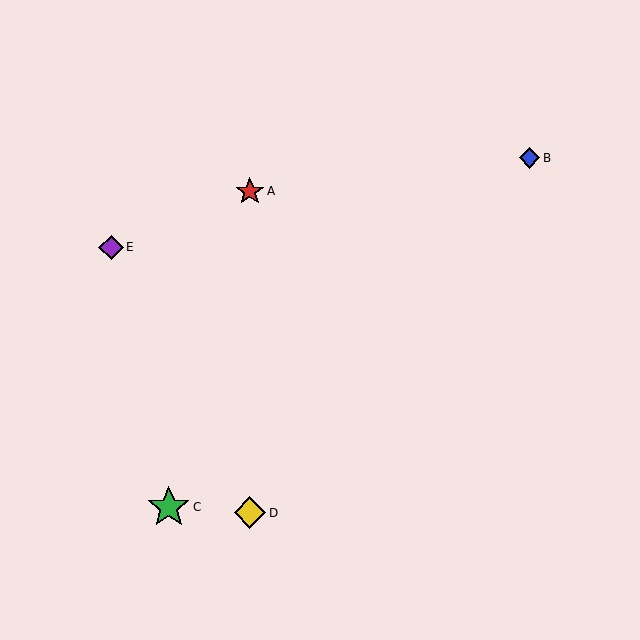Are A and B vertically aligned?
No, A is at x≈250 and B is at x≈529.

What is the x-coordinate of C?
Object C is at x≈169.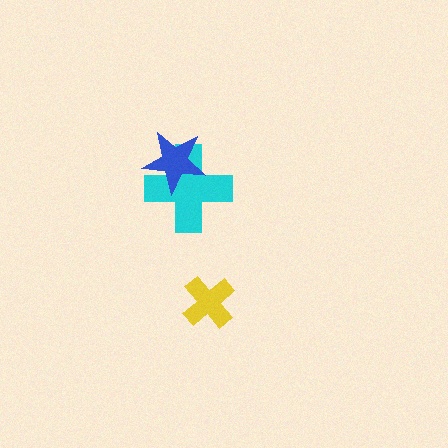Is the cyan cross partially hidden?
Yes, it is partially covered by another shape.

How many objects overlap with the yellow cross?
0 objects overlap with the yellow cross.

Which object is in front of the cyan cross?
The blue star is in front of the cyan cross.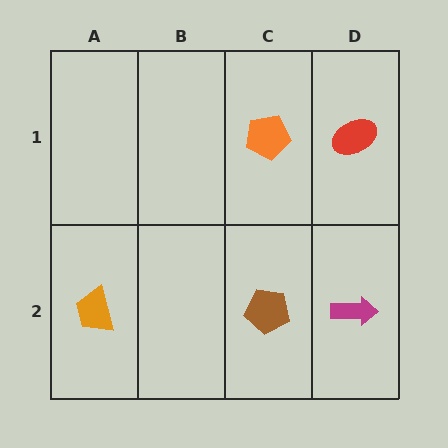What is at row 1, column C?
An orange pentagon.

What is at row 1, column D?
A red ellipse.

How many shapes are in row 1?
2 shapes.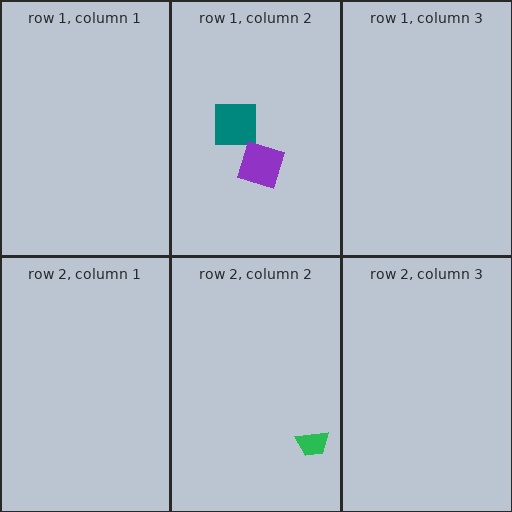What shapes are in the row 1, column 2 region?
The teal square, the purple diamond.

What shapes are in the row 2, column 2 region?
The green trapezoid.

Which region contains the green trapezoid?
The row 2, column 2 region.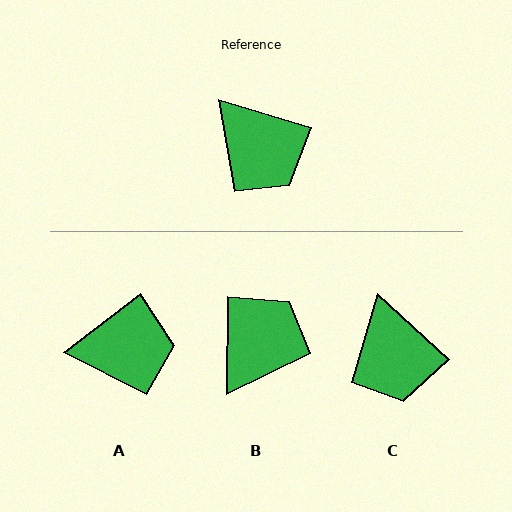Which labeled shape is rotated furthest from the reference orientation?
B, about 106 degrees away.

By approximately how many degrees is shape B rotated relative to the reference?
Approximately 106 degrees counter-clockwise.